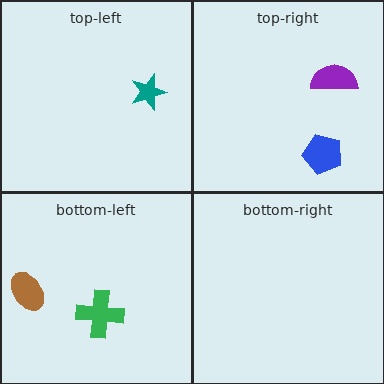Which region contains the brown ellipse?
The bottom-left region.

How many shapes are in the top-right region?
2.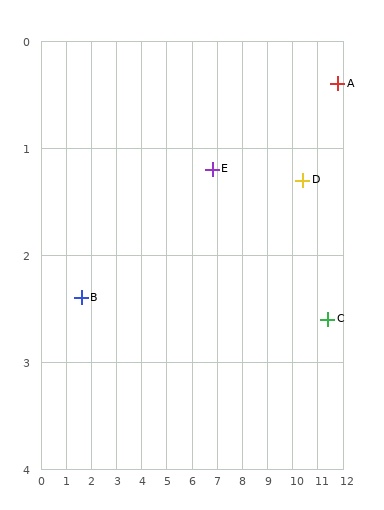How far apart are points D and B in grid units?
Points D and B are about 8.9 grid units apart.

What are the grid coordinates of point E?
Point E is at approximately (6.8, 1.2).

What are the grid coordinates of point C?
Point C is at approximately (11.4, 2.6).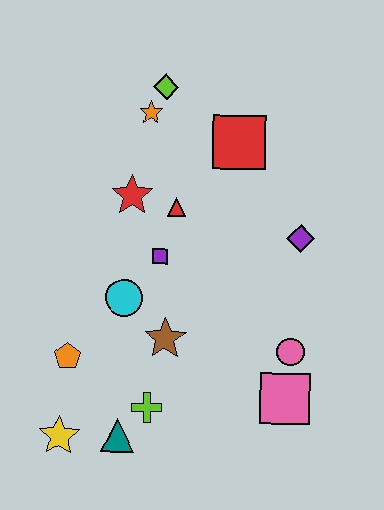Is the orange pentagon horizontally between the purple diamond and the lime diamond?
No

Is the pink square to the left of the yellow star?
No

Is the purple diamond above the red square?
No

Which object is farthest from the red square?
The yellow star is farthest from the red square.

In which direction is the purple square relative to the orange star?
The purple square is below the orange star.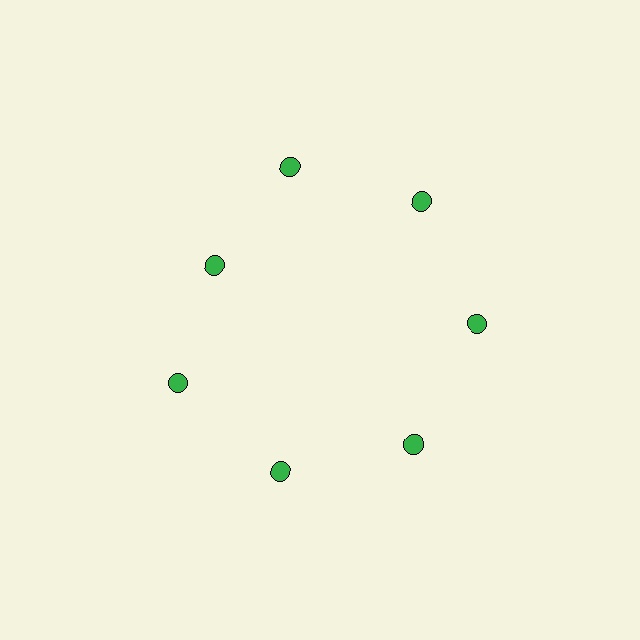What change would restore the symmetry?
The symmetry would be restored by moving it outward, back onto the ring so that all 7 circles sit at equal angles and equal distance from the center.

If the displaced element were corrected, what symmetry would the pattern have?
It would have 7-fold rotational symmetry — the pattern would map onto itself every 51 degrees.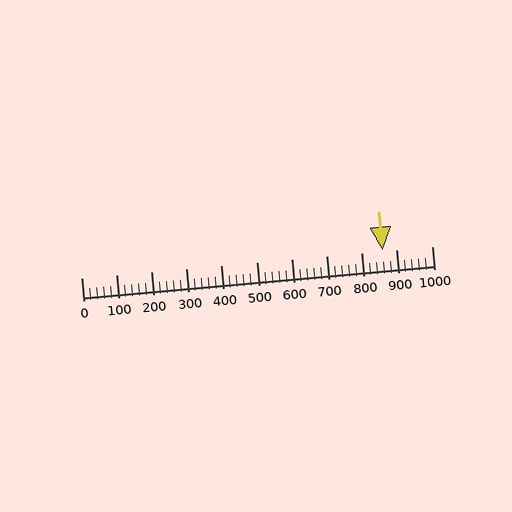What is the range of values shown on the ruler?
The ruler shows values from 0 to 1000.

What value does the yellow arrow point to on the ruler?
The yellow arrow points to approximately 860.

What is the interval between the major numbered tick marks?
The major tick marks are spaced 100 units apart.